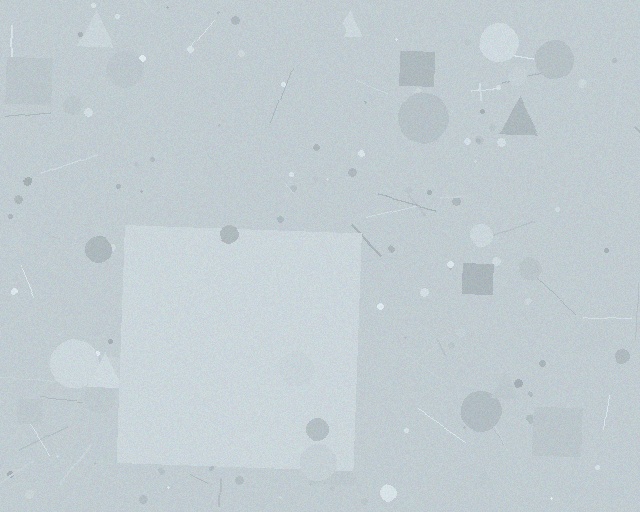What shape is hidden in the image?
A square is hidden in the image.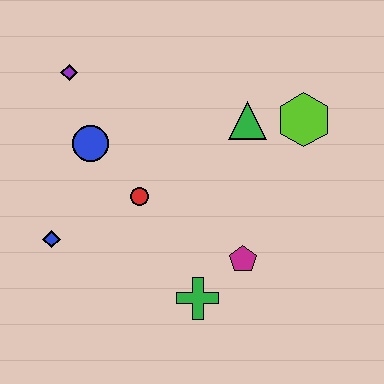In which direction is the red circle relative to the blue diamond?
The red circle is to the right of the blue diamond.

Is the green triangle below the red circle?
No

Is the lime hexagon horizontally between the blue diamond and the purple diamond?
No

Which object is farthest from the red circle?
The lime hexagon is farthest from the red circle.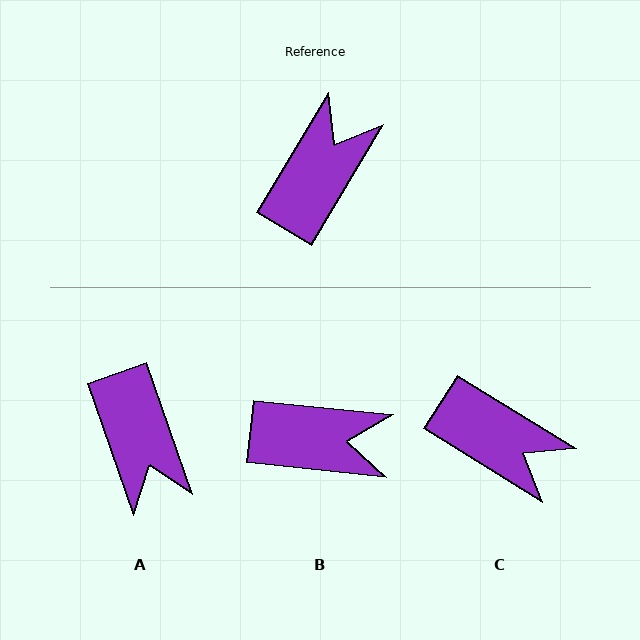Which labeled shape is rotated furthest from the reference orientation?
A, about 130 degrees away.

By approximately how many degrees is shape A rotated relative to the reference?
Approximately 130 degrees clockwise.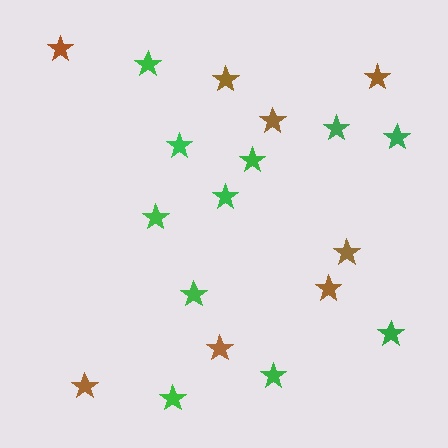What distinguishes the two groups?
There are 2 groups: one group of brown stars (8) and one group of green stars (11).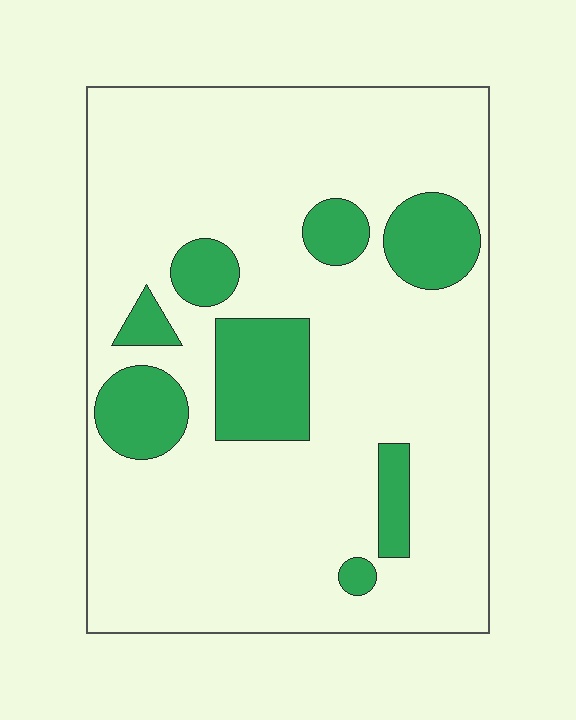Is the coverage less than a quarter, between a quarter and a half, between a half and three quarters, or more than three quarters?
Less than a quarter.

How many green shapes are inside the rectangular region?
8.